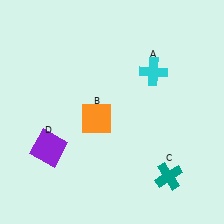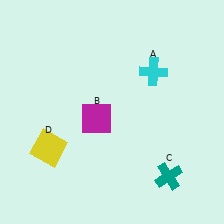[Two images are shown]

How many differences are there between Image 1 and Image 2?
There are 2 differences between the two images.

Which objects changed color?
B changed from orange to magenta. D changed from purple to yellow.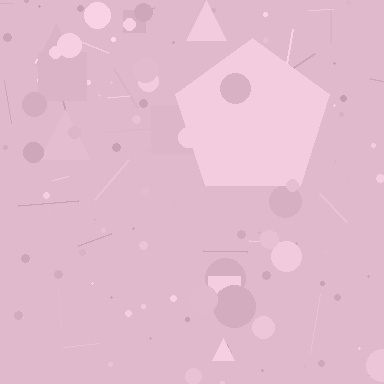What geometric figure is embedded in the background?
A pentagon is embedded in the background.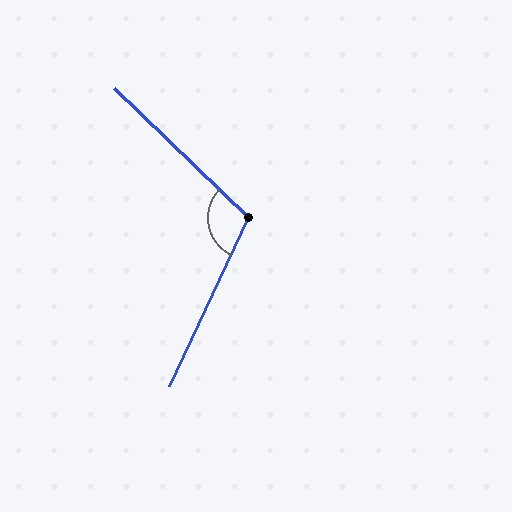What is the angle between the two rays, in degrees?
Approximately 109 degrees.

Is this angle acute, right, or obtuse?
It is obtuse.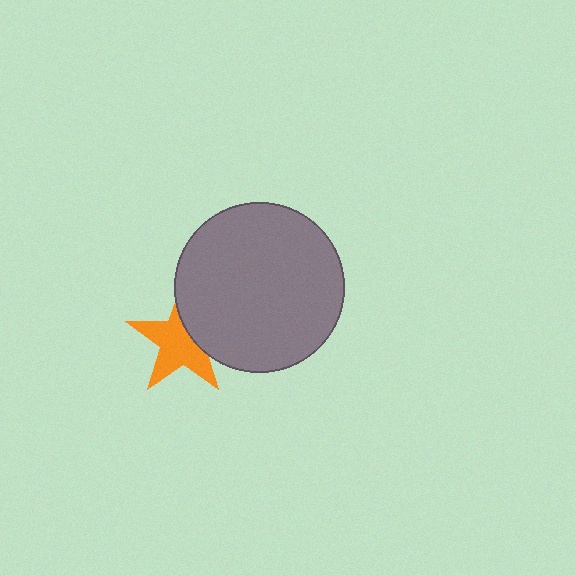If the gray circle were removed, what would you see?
You would see the complete orange star.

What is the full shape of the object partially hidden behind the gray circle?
The partially hidden object is an orange star.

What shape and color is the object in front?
The object in front is a gray circle.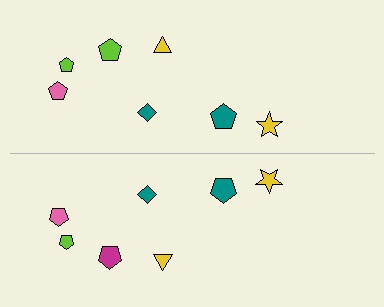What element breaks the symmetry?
The magenta pentagon on the bottom side breaks the symmetry — its mirror counterpart is lime.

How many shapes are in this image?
There are 14 shapes in this image.